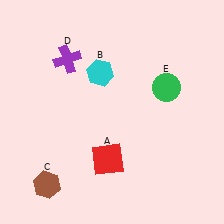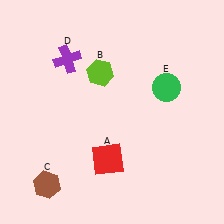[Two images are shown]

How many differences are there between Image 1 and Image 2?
There is 1 difference between the two images.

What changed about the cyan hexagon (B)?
In Image 1, B is cyan. In Image 2, it changed to lime.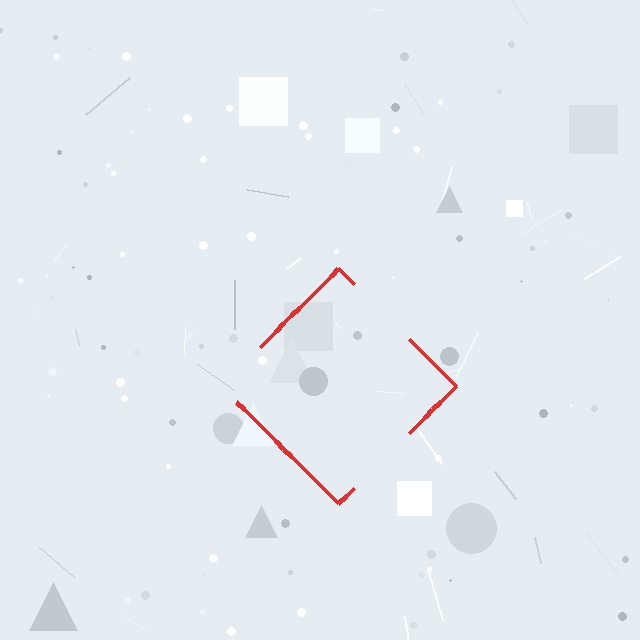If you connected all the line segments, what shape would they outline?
They would outline a diamond.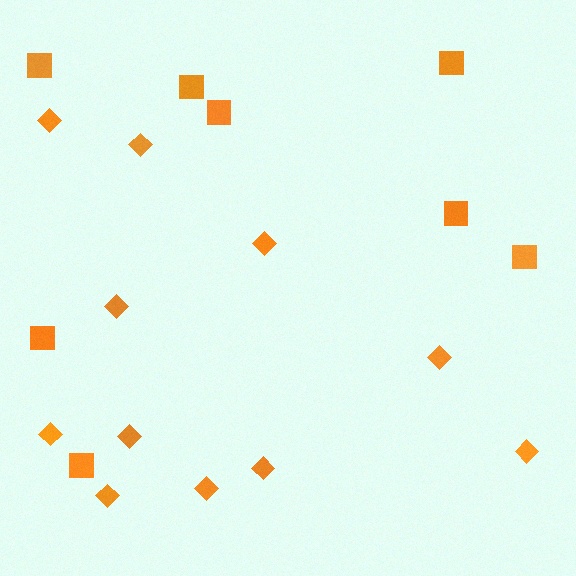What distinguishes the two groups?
There are 2 groups: one group of diamonds (11) and one group of squares (8).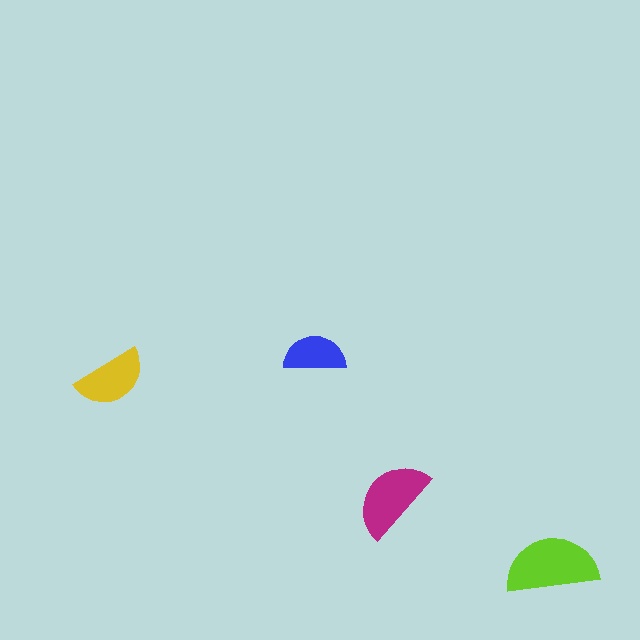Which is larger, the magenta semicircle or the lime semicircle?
The lime one.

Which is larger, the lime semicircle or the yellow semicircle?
The lime one.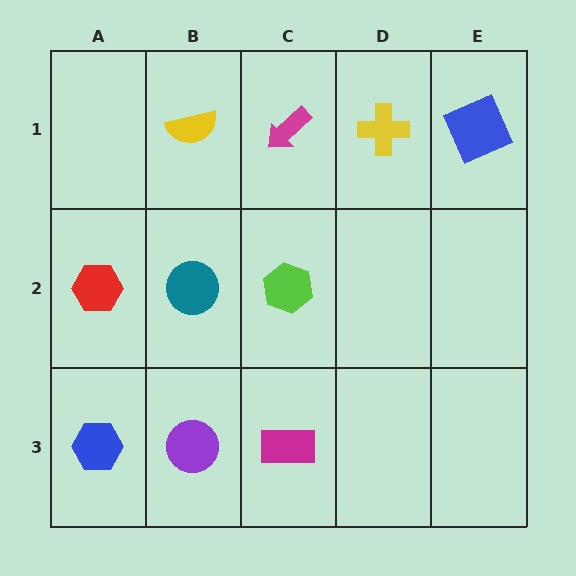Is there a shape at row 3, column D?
No, that cell is empty.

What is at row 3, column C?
A magenta rectangle.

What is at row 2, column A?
A red hexagon.